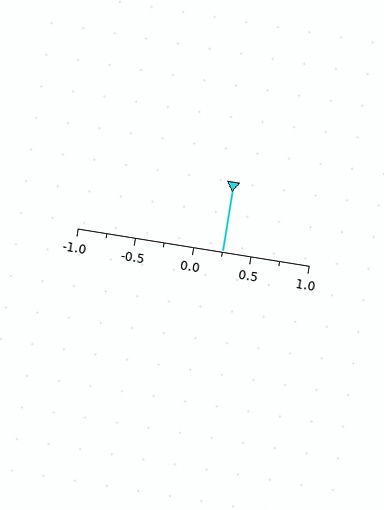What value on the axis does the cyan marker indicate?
The marker indicates approximately 0.25.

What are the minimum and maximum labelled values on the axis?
The axis runs from -1.0 to 1.0.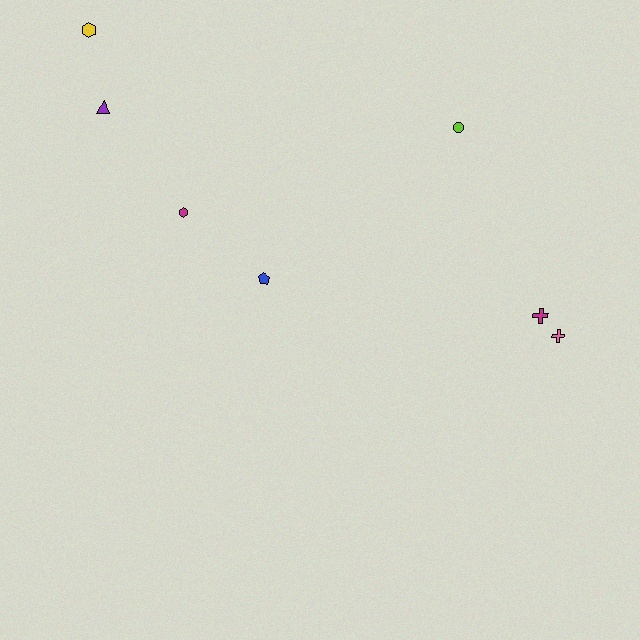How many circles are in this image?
There is 1 circle.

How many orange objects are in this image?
There are no orange objects.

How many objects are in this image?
There are 7 objects.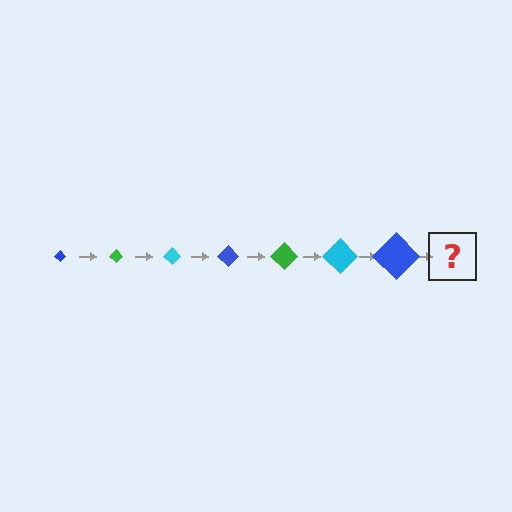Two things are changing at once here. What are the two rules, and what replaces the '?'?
The two rules are that the diamond grows larger each step and the color cycles through blue, green, and cyan. The '?' should be a green diamond, larger than the previous one.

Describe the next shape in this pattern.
It should be a green diamond, larger than the previous one.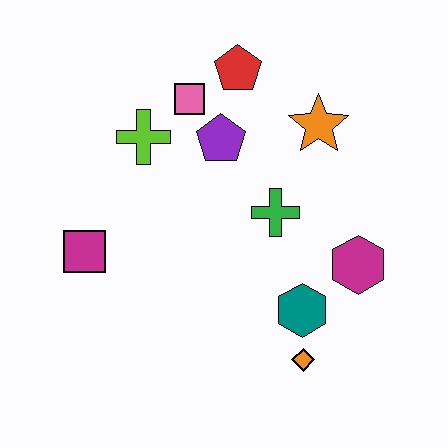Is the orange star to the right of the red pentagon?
Yes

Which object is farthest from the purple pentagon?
The orange diamond is farthest from the purple pentagon.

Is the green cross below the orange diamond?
No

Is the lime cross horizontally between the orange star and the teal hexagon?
No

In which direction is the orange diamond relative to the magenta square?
The orange diamond is to the right of the magenta square.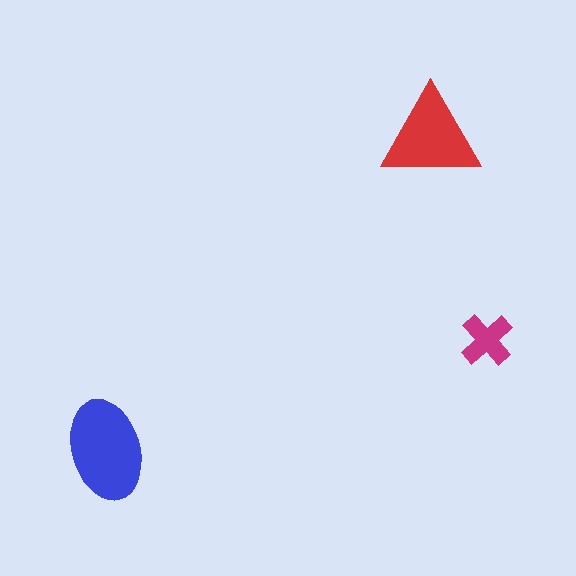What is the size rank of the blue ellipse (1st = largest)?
1st.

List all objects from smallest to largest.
The magenta cross, the red triangle, the blue ellipse.